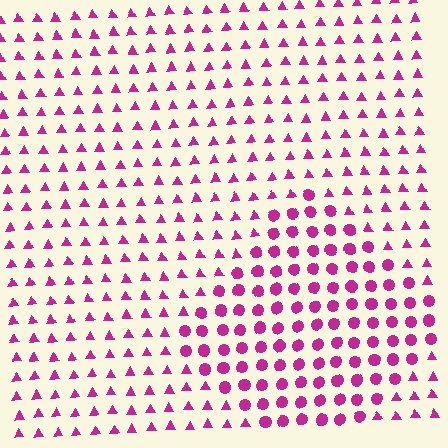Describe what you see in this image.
The image is filled with small magenta elements arranged in a uniform grid. A diamond-shaped region contains circles, while the surrounding area contains triangles. The boundary is defined purely by the change in element shape.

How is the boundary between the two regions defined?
The boundary is defined by a change in element shape: circles inside vs. triangles outside. All elements share the same color and spacing.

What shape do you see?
I see a diamond.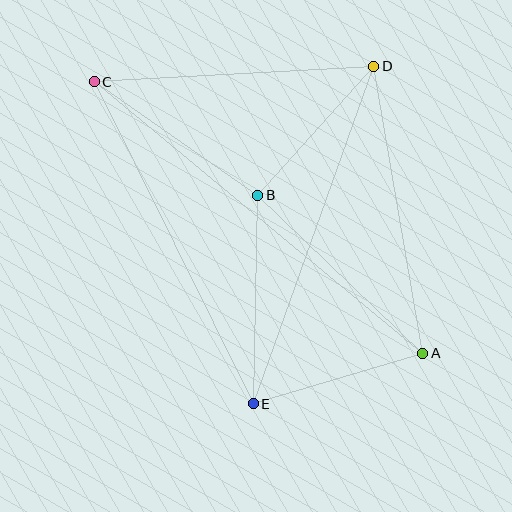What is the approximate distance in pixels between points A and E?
The distance between A and E is approximately 177 pixels.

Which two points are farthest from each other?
Points A and C are farthest from each other.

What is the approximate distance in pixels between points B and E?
The distance between B and E is approximately 209 pixels.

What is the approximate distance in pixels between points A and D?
The distance between A and D is approximately 291 pixels.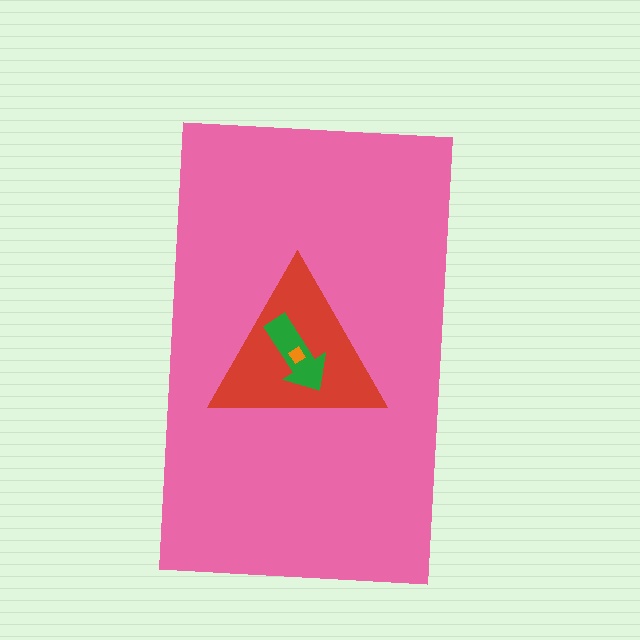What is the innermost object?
The orange diamond.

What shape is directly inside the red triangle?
The green arrow.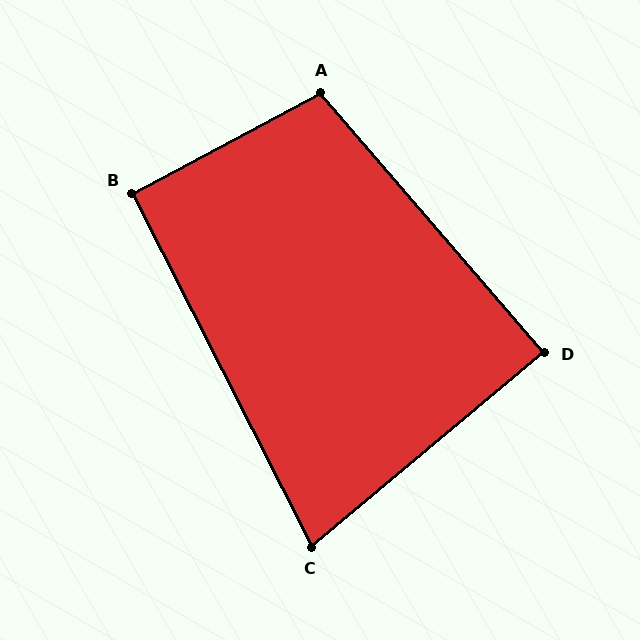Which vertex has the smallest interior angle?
C, at approximately 77 degrees.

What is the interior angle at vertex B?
Approximately 91 degrees (approximately right).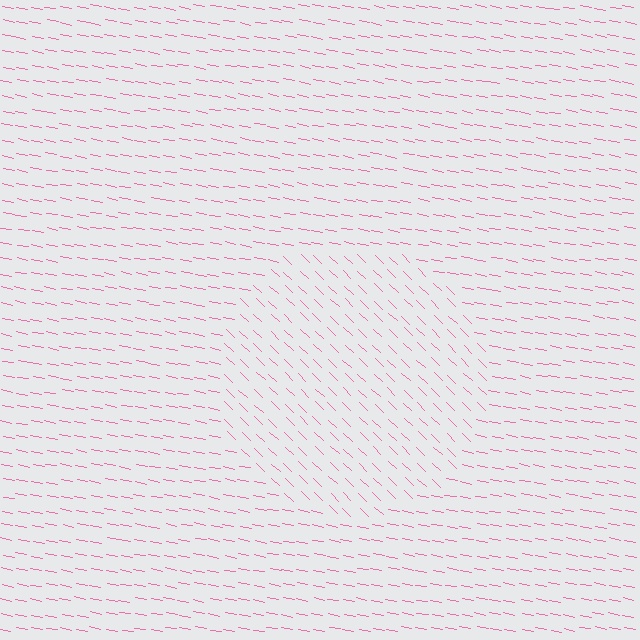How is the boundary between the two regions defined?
The boundary is defined purely by a change in line orientation (approximately 33 degrees difference). All lines are the same color and thickness.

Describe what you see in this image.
The image is filled with small pink line segments. A circle region in the image has lines oriented differently from the surrounding lines, creating a visible texture boundary.